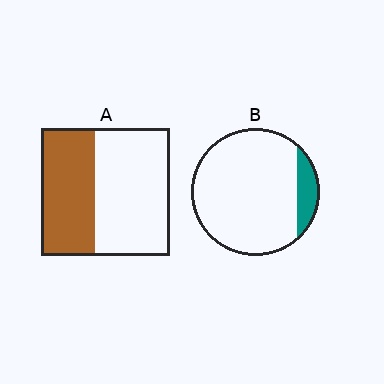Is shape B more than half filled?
No.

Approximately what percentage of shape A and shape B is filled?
A is approximately 40% and B is approximately 10%.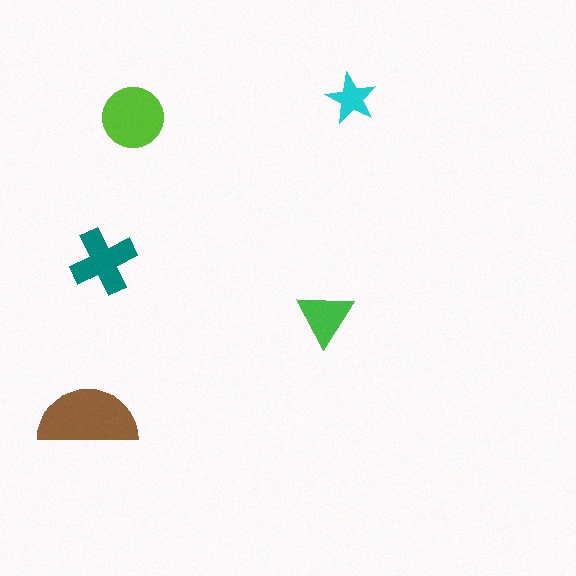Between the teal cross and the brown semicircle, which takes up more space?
The brown semicircle.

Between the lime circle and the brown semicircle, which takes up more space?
The brown semicircle.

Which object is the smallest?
The cyan star.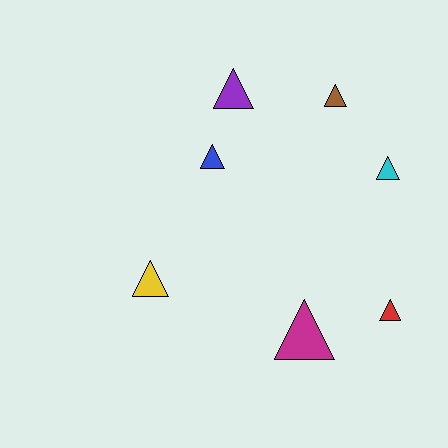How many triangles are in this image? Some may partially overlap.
There are 7 triangles.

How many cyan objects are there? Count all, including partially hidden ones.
There is 1 cyan object.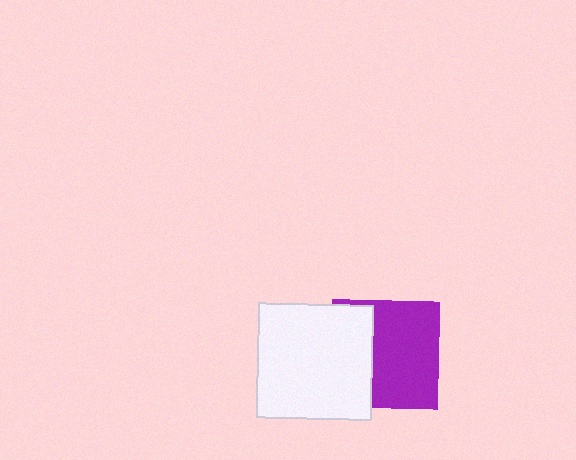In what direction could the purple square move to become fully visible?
The purple square could move right. That would shift it out from behind the white square entirely.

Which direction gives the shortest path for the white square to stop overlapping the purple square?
Moving left gives the shortest separation.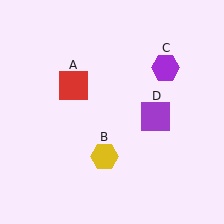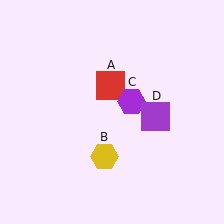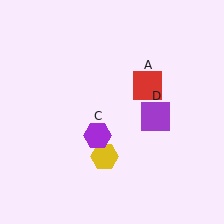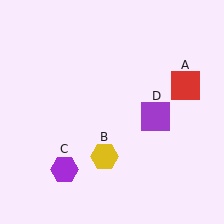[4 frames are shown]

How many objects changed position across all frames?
2 objects changed position: red square (object A), purple hexagon (object C).